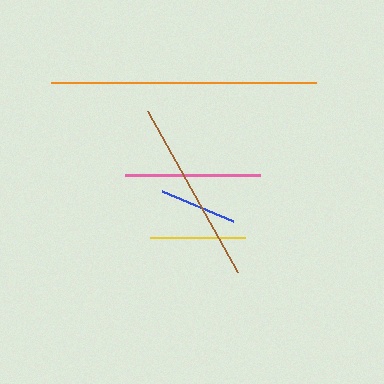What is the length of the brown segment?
The brown segment is approximately 185 pixels long.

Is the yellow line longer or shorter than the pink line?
The pink line is longer than the yellow line.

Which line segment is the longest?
The orange line is the longest at approximately 265 pixels.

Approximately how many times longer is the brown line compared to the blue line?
The brown line is approximately 2.4 times the length of the blue line.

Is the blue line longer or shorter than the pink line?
The pink line is longer than the blue line.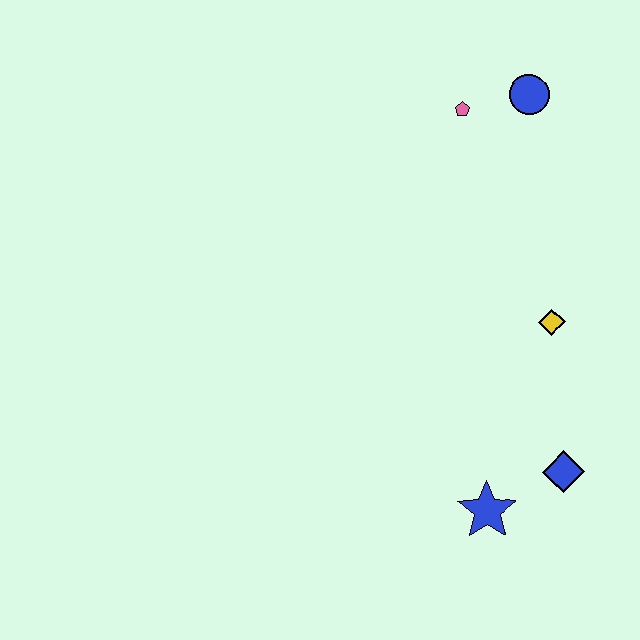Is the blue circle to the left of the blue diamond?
Yes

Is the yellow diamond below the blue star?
No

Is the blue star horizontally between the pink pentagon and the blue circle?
Yes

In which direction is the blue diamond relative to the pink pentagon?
The blue diamond is below the pink pentagon.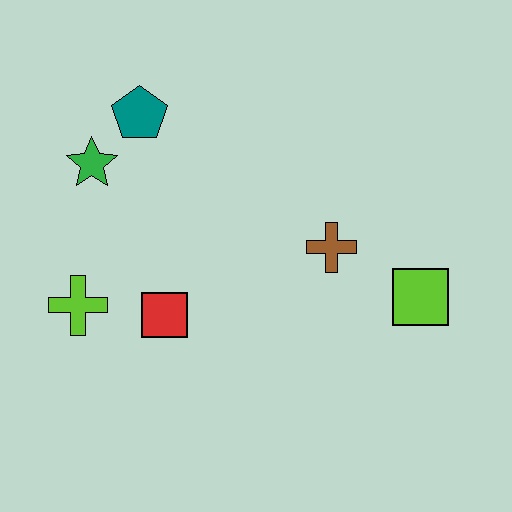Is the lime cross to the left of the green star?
Yes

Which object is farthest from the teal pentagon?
The lime square is farthest from the teal pentagon.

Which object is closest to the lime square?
The brown cross is closest to the lime square.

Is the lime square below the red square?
No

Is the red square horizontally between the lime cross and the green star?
No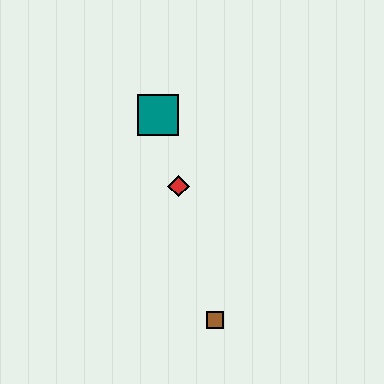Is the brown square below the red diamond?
Yes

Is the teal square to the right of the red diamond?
No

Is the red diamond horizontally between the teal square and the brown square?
Yes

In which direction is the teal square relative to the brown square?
The teal square is above the brown square.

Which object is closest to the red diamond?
The teal square is closest to the red diamond.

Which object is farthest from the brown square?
The teal square is farthest from the brown square.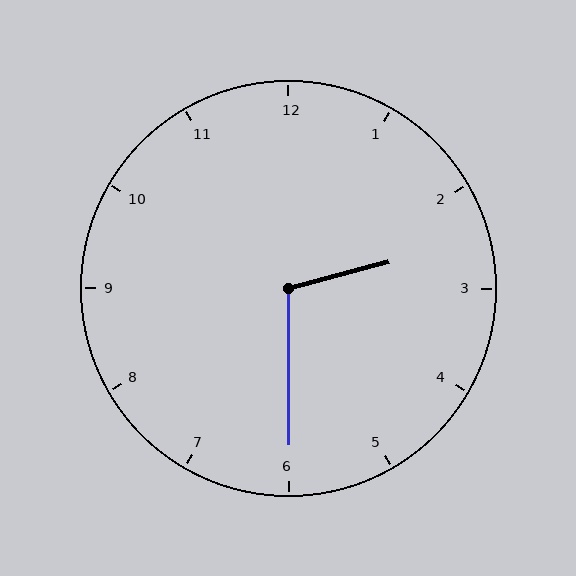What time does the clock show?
2:30.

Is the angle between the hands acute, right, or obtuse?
It is obtuse.